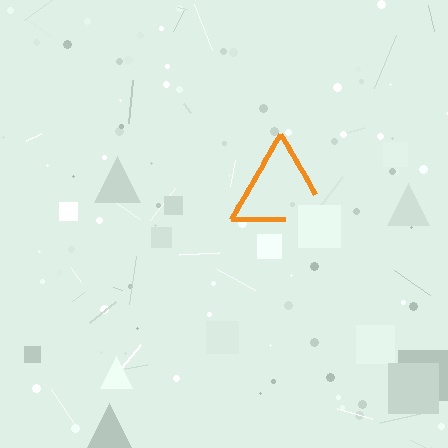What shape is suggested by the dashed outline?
The dashed outline suggests a triangle.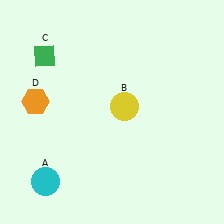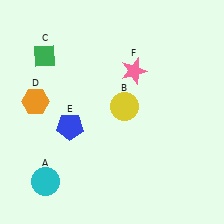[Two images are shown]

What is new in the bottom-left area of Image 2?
A blue pentagon (E) was added in the bottom-left area of Image 2.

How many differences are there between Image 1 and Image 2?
There are 2 differences between the two images.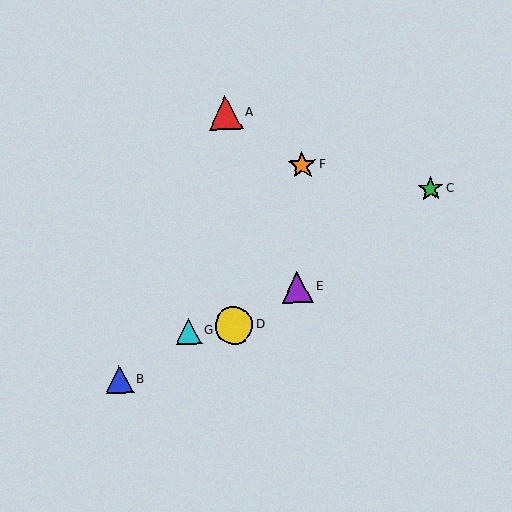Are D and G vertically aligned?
No, D is at x≈234 and G is at x≈188.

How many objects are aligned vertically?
2 objects (A, D) are aligned vertically.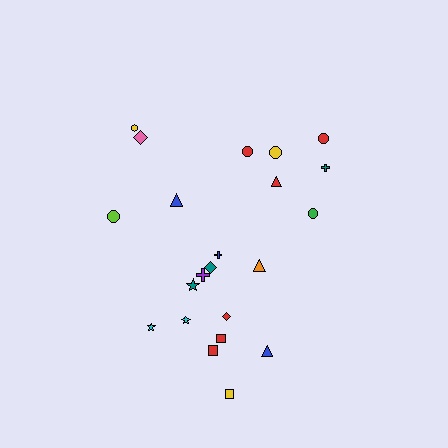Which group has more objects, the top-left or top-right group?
The top-right group.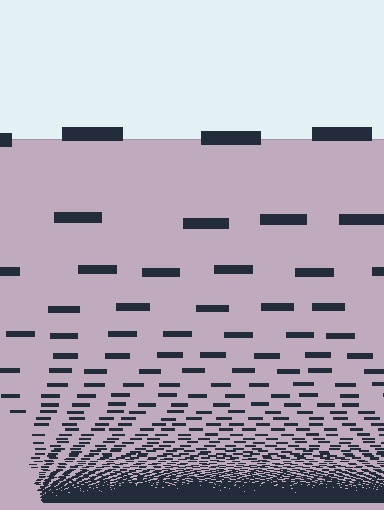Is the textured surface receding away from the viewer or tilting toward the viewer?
The surface appears to tilt toward the viewer. Texture elements get larger and sparser toward the top.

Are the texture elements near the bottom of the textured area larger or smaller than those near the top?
Smaller. The gradient is inverted — elements near the bottom are smaller and denser.